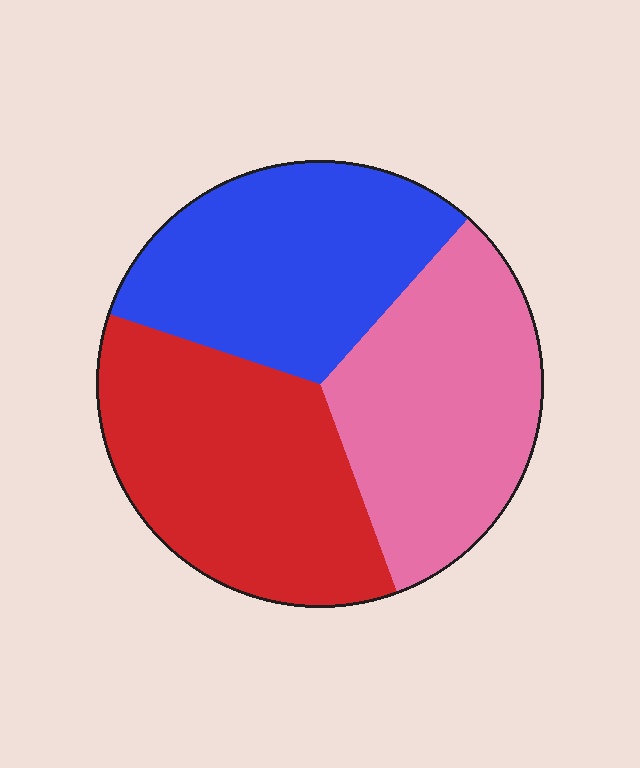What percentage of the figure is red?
Red takes up about three eighths (3/8) of the figure.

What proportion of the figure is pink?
Pink takes up about one third (1/3) of the figure.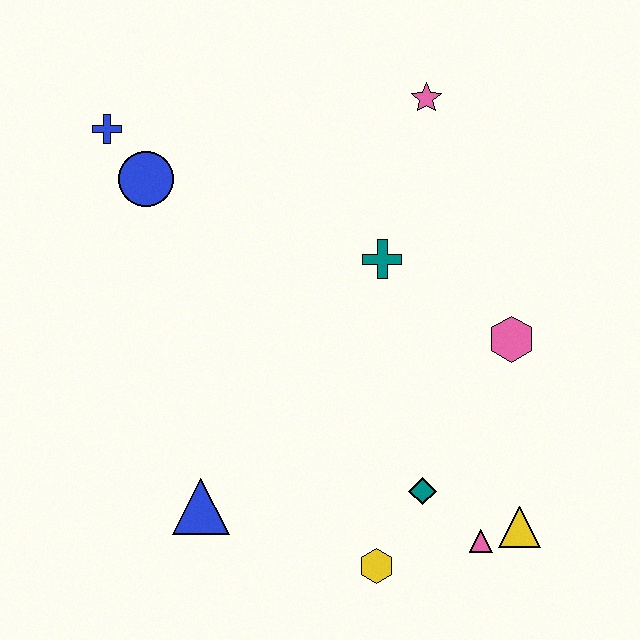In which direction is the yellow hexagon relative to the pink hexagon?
The yellow hexagon is below the pink hexagon.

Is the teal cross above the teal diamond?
Yes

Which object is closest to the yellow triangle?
The pink triangle is closest to the yellow triangle.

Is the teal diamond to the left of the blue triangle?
No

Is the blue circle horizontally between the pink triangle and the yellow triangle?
No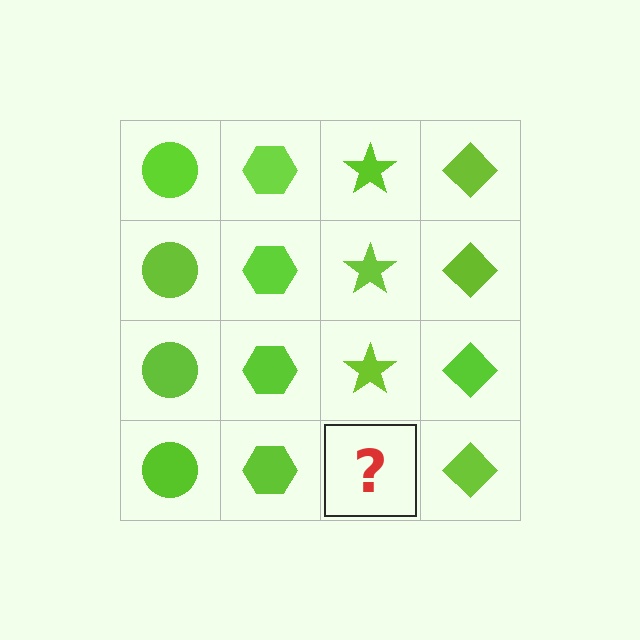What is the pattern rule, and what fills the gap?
The rule is that each column has a consistent shape. The gap should be filled with a lime star.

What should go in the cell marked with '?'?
The missing cell should contain a lime star.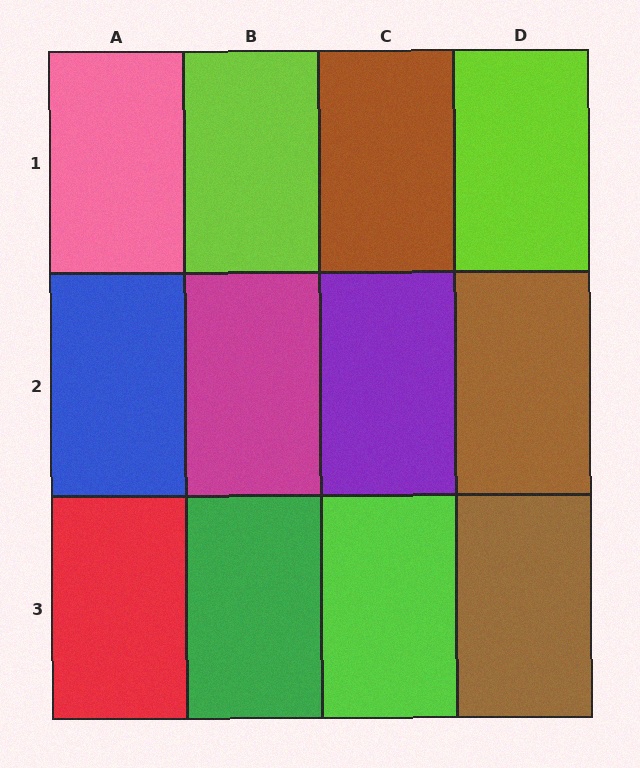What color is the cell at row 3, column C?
Lime.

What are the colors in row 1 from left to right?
Pink, lime, brown, lime.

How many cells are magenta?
1 cell is magenta.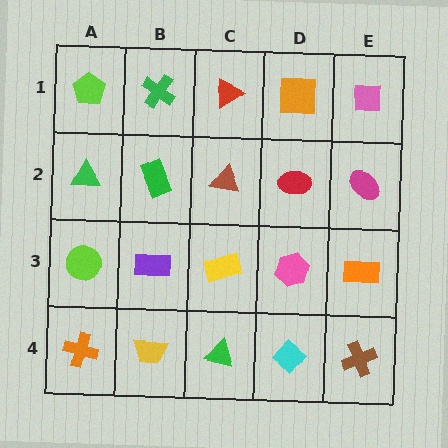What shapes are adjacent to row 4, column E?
An orange rectangle (row 3, column E), a cyan diamond (row 4, column D).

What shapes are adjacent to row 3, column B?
A green rectangle (row 2, column B), a yellow trapezoid (row 4, column B), a lime circle (row 3, column A), a yellow rectangle (row 3, column C).